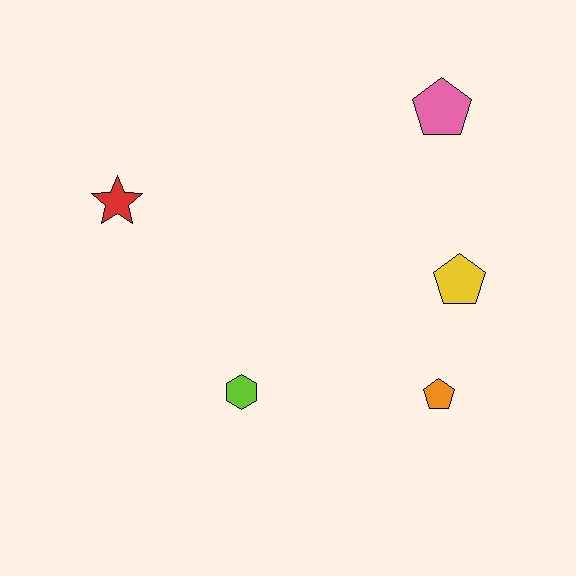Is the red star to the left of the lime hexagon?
Yes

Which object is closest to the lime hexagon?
The orange pentagon is closest to the lime hexagon.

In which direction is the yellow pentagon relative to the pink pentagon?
The yellow pentagon is below the pink pentagon.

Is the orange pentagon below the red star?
Yes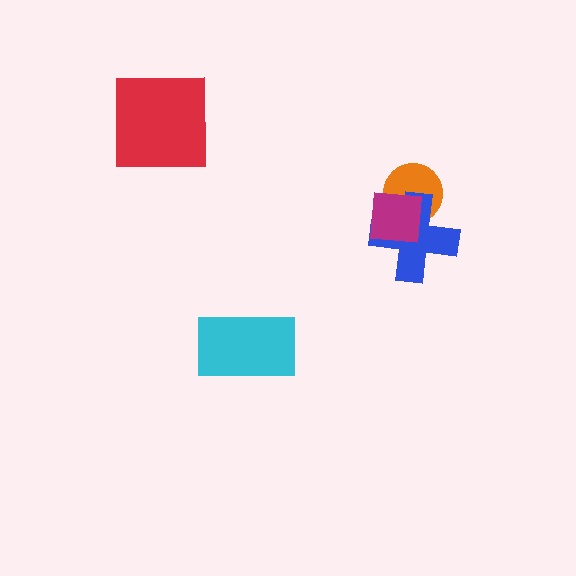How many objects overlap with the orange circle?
2 objects overlap with the orange circle.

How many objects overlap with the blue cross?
2 objects overlap with the blue cross.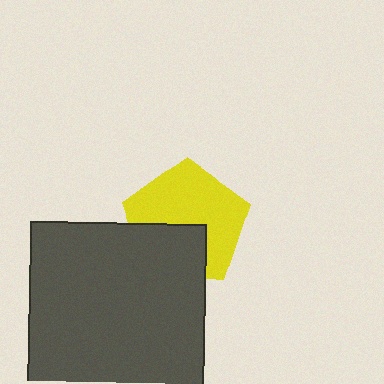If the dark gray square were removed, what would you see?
You would see the complete yellow pentagon.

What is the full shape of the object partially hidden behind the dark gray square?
The partially hidden object is a yellow pentagon.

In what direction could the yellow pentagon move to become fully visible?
The yellow pentagon could move up. That would shift it out from behind the dark gray square entirely.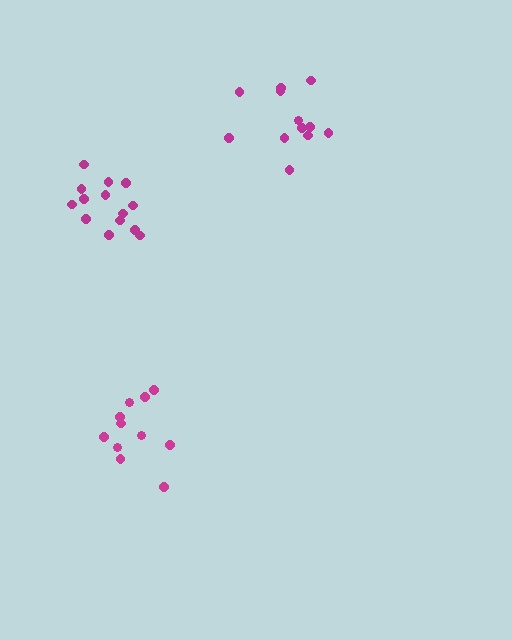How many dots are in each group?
Group 1: 11 dots, Group 2: 14 dots, Group 3: 12 dots (37 total).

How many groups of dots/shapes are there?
There are 3 groups.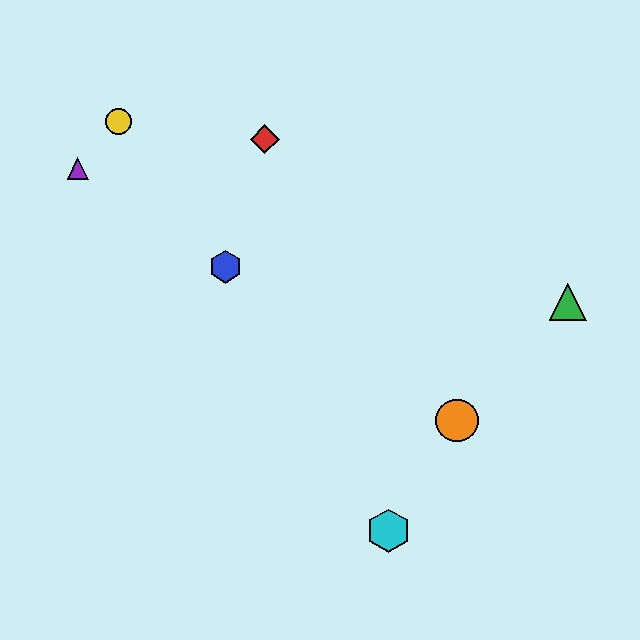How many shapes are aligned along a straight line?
3 shapes (the blue hexagon, the purple triangle, the orange circle) are aligned along a straight line.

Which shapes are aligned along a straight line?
The blue hexagon, the purple triangle, the orange circle are aligned along a straight line.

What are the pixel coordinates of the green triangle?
The green triangle is at (568, 302).